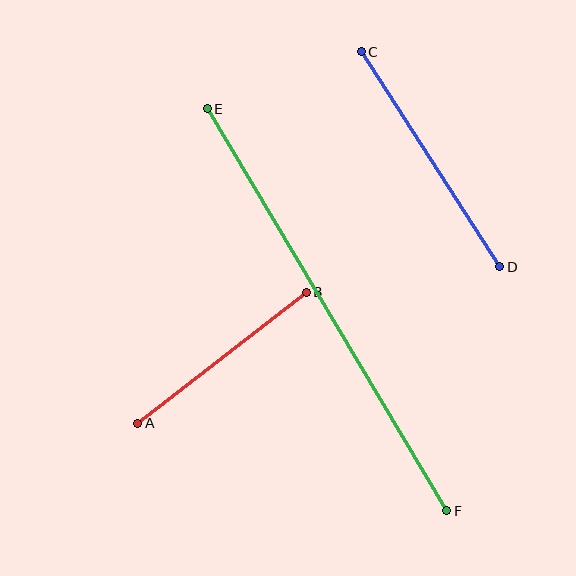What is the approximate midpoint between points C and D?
The midpoint is at approximately (431, 159) pixels.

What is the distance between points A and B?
The distance is approximately 213 pixels.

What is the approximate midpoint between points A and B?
The midpoint is at approximately (222, 358) pixels.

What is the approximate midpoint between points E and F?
The midpoint is at approximately (327, 310) pixels.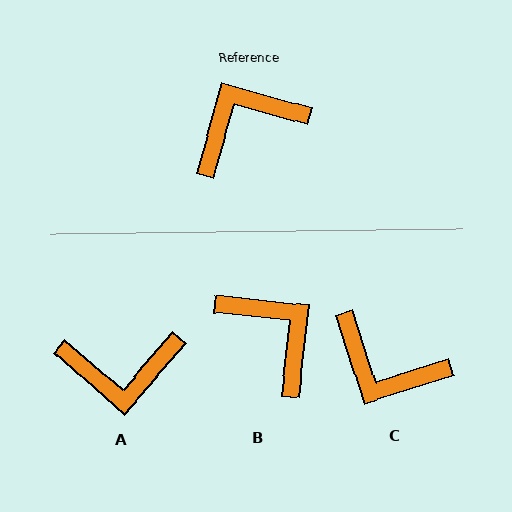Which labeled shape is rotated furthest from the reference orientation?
A, about 155 degrees away.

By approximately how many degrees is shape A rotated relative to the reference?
Approximately 155 degrees counter-clockwise.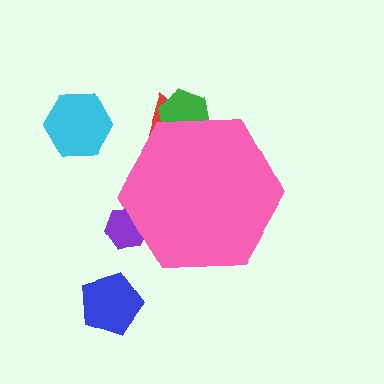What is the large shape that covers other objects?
A pink hexagon.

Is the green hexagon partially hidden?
Yes, the green hexagon is partially hidden behind the pink hexagon.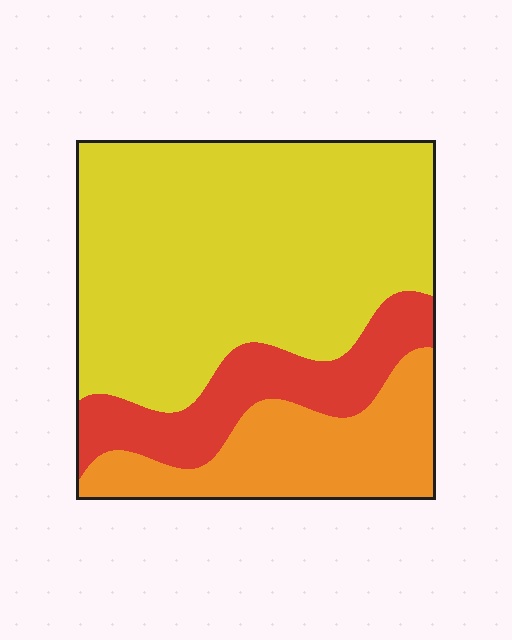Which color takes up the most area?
Yellow, at roughly 60%.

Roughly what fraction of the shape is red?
Red covers 17% of the shape.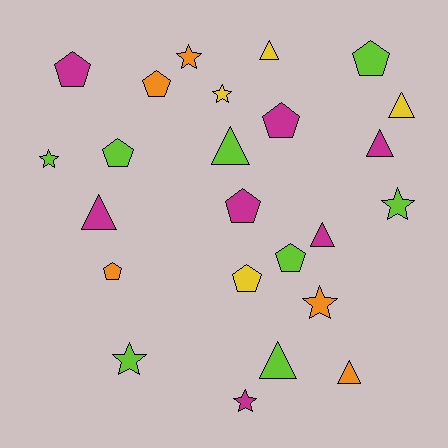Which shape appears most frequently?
Pentagon, with 9 objects.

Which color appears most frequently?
Lime, with 8 objects.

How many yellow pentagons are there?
There is 1 yellow pentagon.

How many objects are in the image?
There are 24 objects.